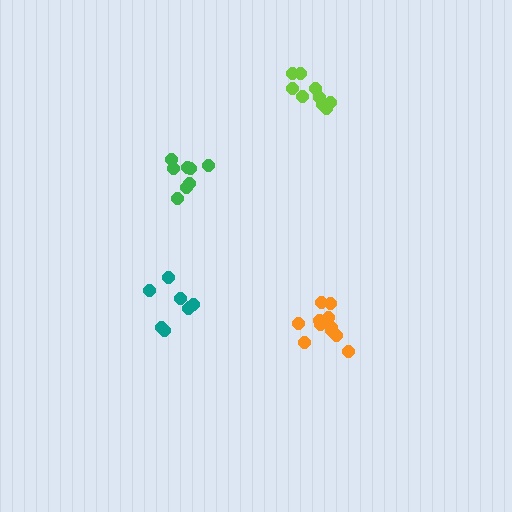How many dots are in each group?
Group 1: 11 dots, Group 2: 8 dots, Group 3: 8 dots, Group 4: 9 dots (36 total).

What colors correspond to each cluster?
The clusters are colored: orange, teal, green, lime.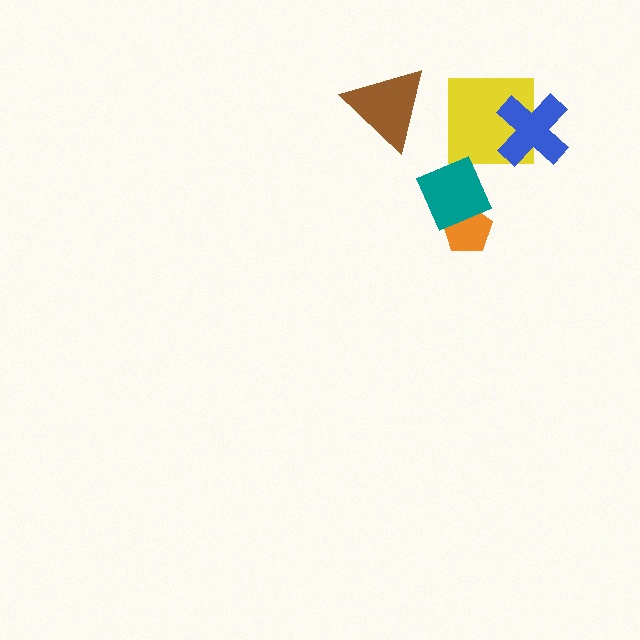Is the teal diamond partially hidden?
No, no other shape covers it.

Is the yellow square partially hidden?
Yes, it is partially covered by another shape.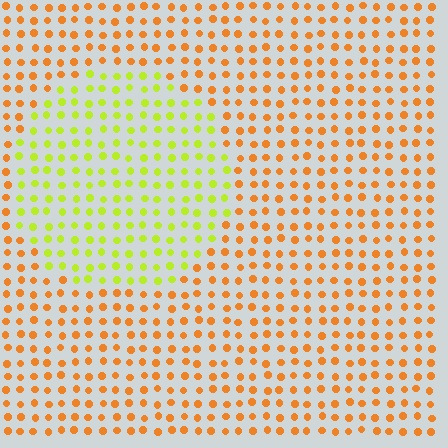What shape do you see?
I see a circle.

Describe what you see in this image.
The image is filled with small orange elements in a uniform arrangement. A circle-shaped region is visible where the elements are tinted to a slightly different hue, forming a subtle color boundary.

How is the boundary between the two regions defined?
The boundary is defined purely by a slight shift in hue (about 49 degrees). Spacing, size, and orientation are identical on both sides.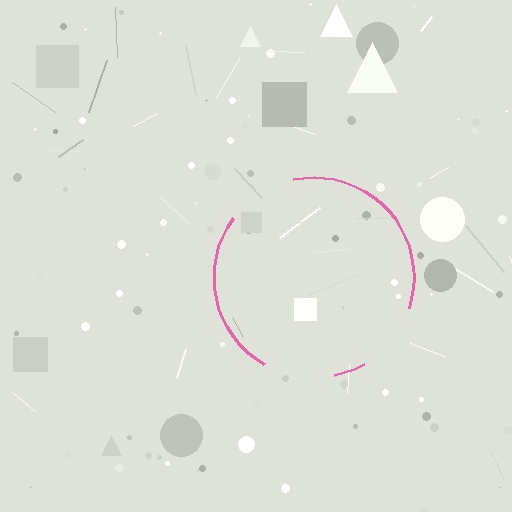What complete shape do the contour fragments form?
The contour fragments form a circle.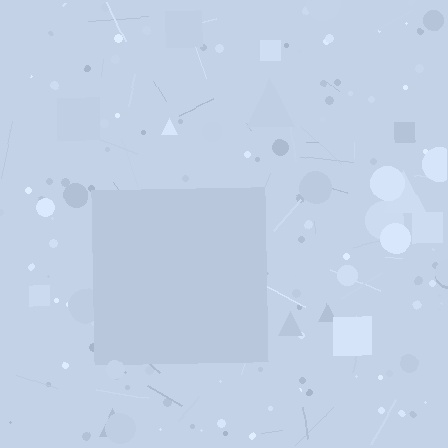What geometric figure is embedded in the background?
A square is embedded in the background.